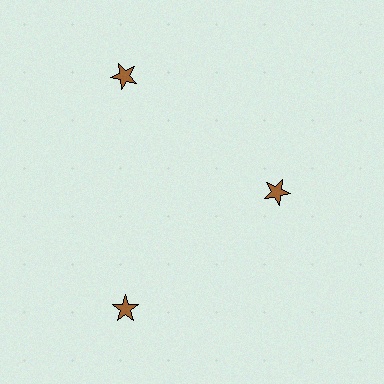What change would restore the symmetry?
The symmetry would be restored by moving it outward, back onto the ring so that all 3 stars sit at equal angles and equal distance from the center.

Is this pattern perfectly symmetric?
No. The 3 brown stars are arranged in a ring, but one element near the 3 o'clock position is pulled inward toward the center, breaking the 3-fold rotational symmetry.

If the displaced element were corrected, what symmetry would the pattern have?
It would have 3-fold rotational symmetry — the pattern would map onto itself every 120 degrees.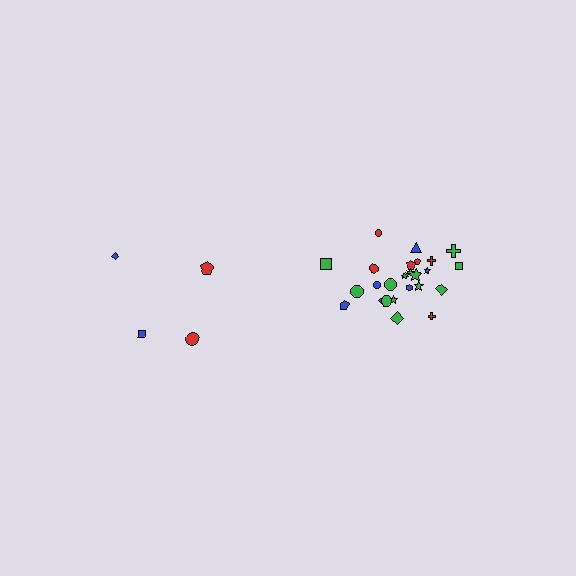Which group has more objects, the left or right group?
The right group.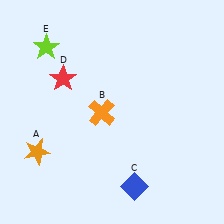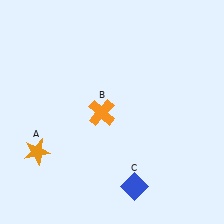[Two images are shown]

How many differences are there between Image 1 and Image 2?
There are 2 differences between the two images.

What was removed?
The lime star (E), the red star (D) were removed in Image 2.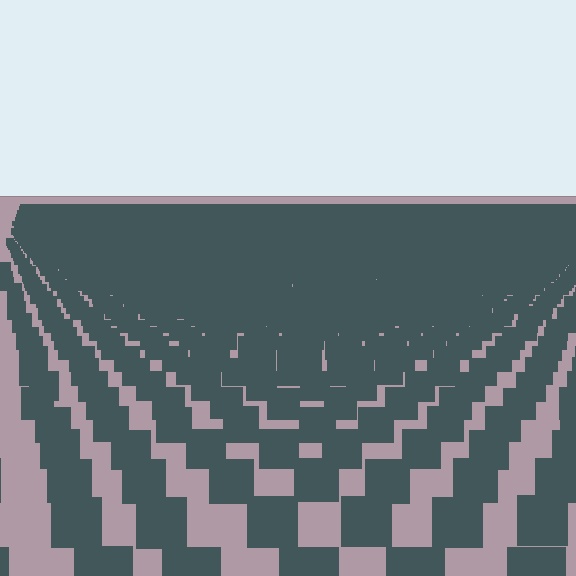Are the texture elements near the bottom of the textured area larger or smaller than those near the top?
Larger. Near the bottom, elements are closer to the viewer and appear at a bigger on-screen size.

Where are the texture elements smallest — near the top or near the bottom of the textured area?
Near the top.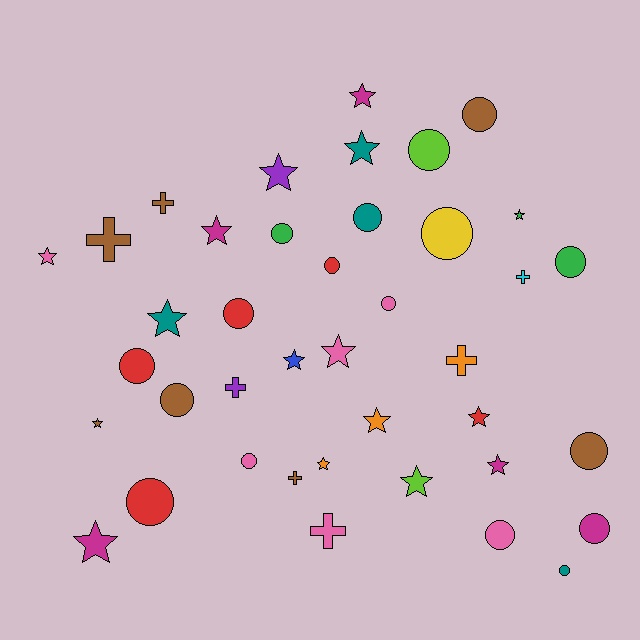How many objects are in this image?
There are 40 objects.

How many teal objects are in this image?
There are 4 teal objects.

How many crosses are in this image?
There are 7 crosses.